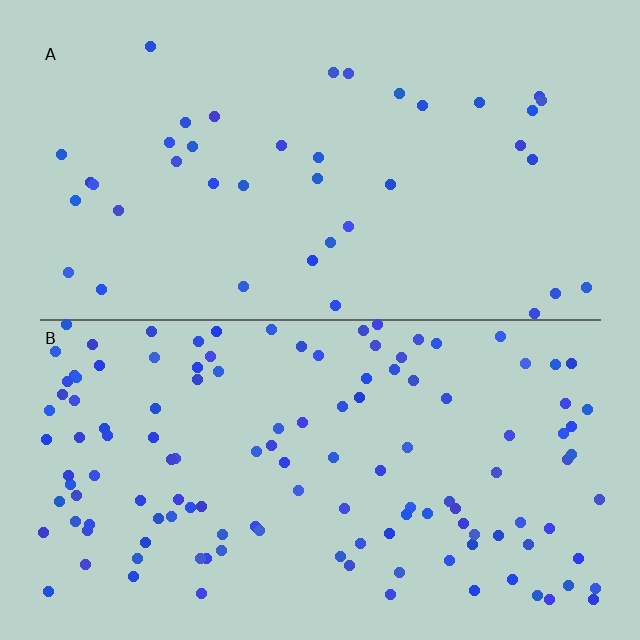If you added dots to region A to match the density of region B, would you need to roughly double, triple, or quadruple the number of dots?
Approximately triple.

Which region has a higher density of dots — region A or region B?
B (the bottom).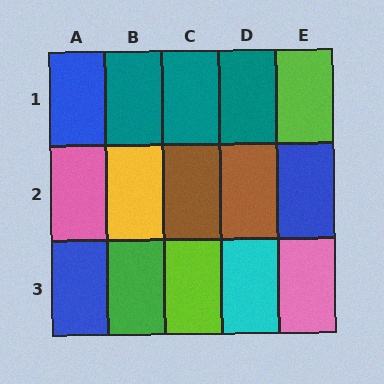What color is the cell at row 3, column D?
Cyan.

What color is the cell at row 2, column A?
Pink.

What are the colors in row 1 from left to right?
Blue, teal, teal, teal, lime.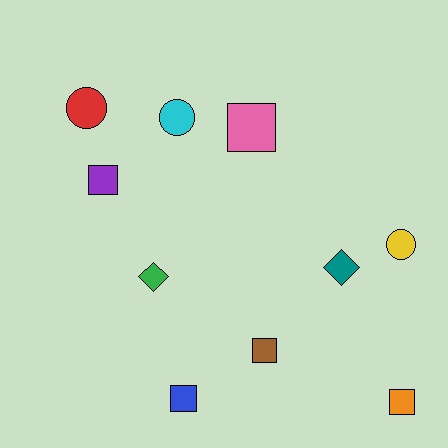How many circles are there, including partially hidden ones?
There are 3 circles.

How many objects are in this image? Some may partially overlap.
There are 10 objects.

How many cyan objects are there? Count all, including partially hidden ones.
There is 1 cyan object.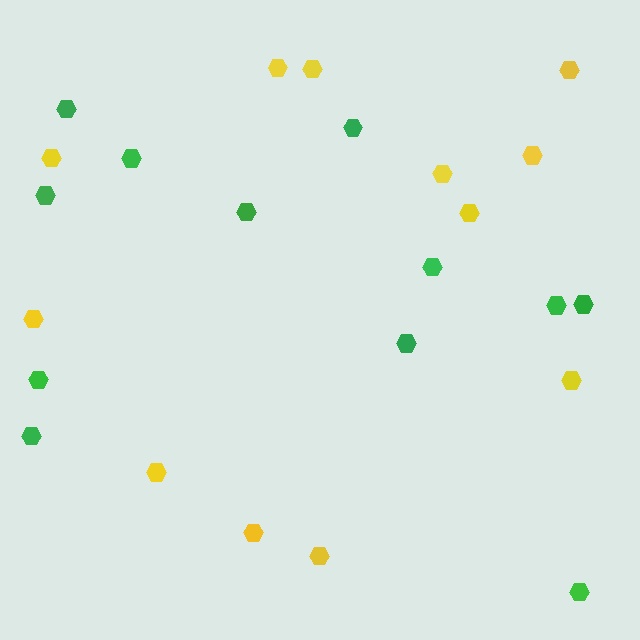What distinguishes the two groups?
There are 2 groups: one group of yellow hexagons (12) and one group of green hexagons (12).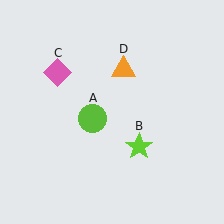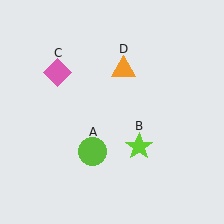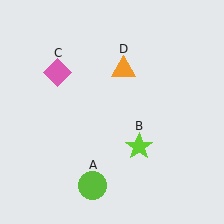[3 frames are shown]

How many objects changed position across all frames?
1 object changed position: lime circle (object A).